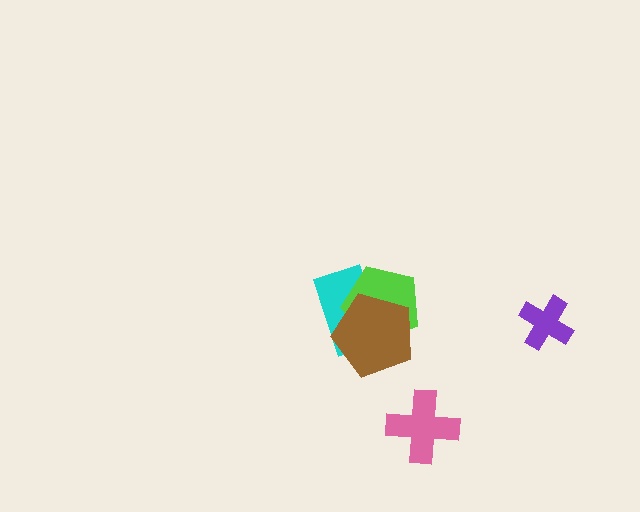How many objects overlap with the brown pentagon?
2 objects overlap with the brown pentagon.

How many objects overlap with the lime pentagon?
2 objects overlap with the lime pentagon.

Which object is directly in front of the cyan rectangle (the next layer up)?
The lime pentagon is directly in front of the cyan rectangle.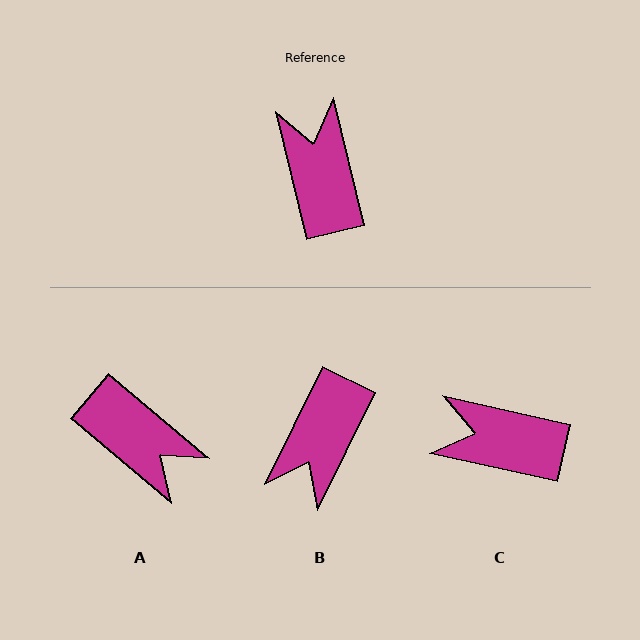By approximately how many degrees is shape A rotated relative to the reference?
Approximately 144 degrees clockwise.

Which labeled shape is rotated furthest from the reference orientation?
A, about 144 degrees away.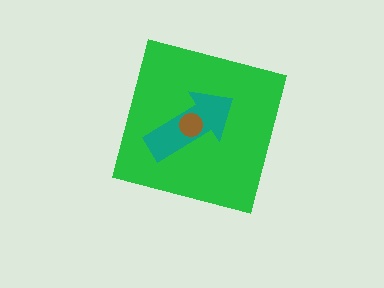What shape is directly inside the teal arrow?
The brown circle.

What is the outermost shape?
The green square.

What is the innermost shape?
The brown circle.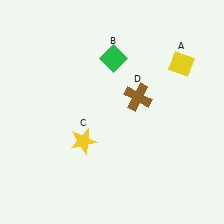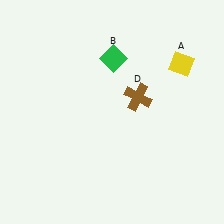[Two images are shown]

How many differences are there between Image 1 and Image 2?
There is 1 difference between the two images.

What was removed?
The yellow star (C) was removed in Image 2.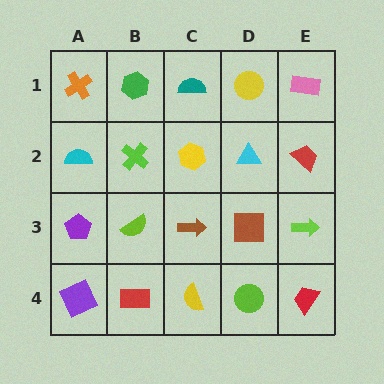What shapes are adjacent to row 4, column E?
A lime arrow (row 3, column E), a lime circle (row 4, column D).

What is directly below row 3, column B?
A red rectangle.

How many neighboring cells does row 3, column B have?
4.